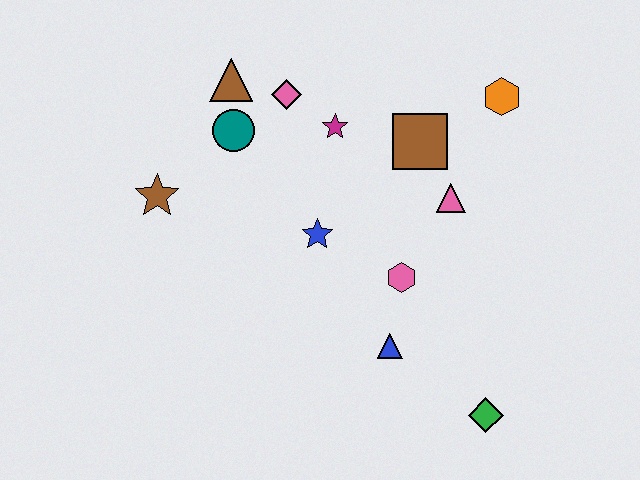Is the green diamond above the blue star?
No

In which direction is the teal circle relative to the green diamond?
The teal circle is above the green diamond.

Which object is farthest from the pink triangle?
The brown star is farthest from the pink triangle.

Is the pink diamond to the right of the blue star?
No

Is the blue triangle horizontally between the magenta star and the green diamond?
Yes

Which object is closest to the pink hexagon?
The blue triangle is closest to the pink hexagon.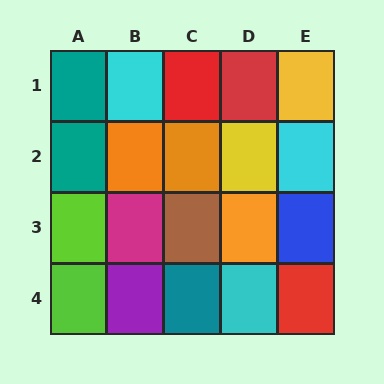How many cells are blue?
1 cell is blue.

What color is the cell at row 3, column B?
Magenta.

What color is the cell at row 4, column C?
Teal.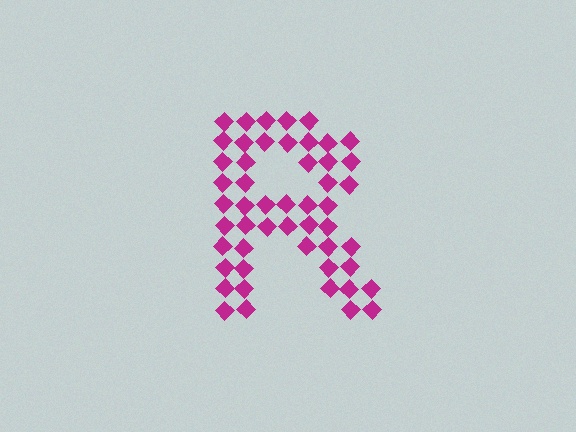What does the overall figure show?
The overall figure shows the letter R.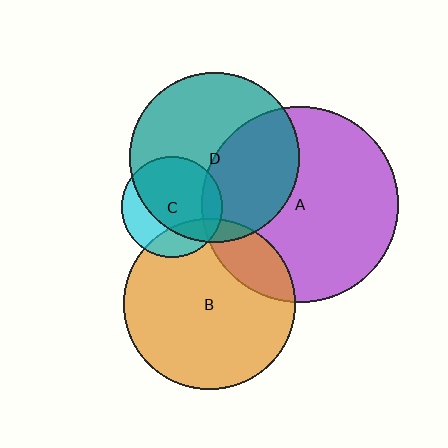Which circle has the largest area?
Circle A (purple).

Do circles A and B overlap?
Yes.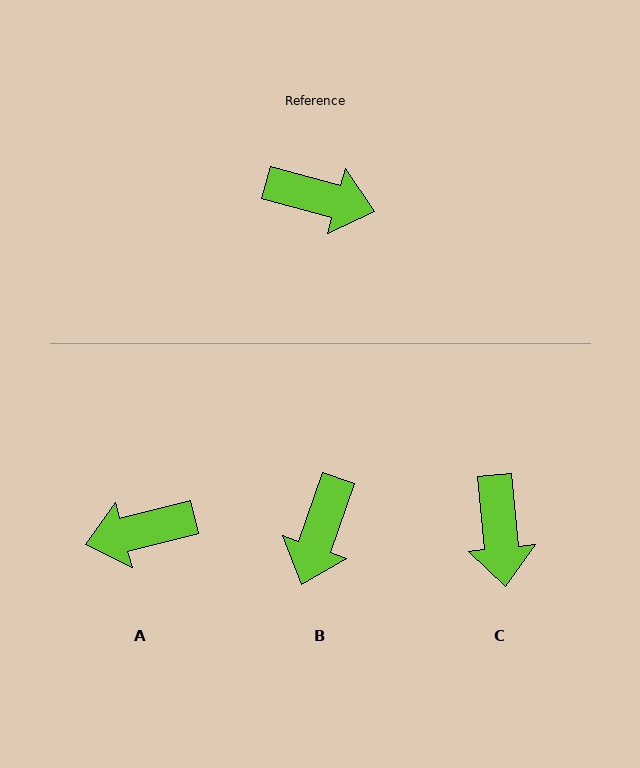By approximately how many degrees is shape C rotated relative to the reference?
Approximately 69 degrees clockwise.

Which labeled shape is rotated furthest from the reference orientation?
A, about 151 degrees away.